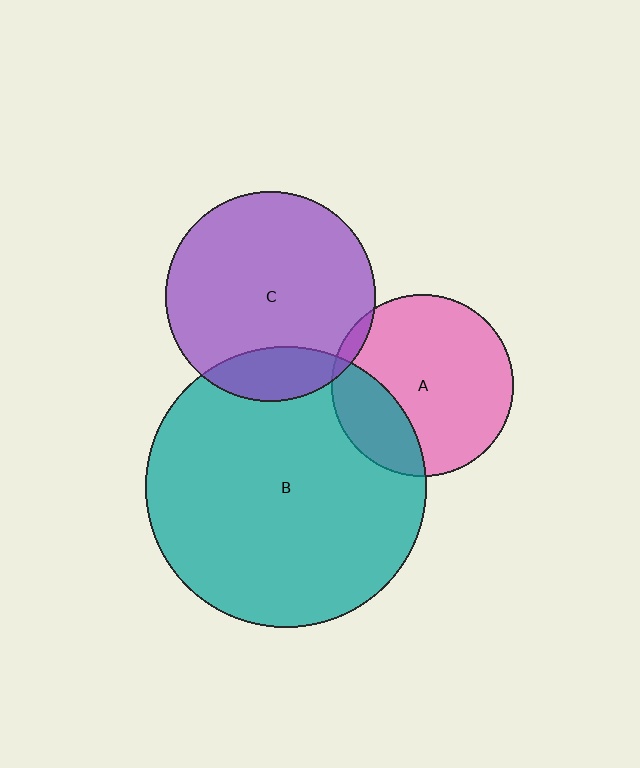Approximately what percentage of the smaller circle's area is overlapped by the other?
Approximately 15%.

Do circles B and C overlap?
Yes.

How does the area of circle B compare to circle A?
Approximately 2.4 times.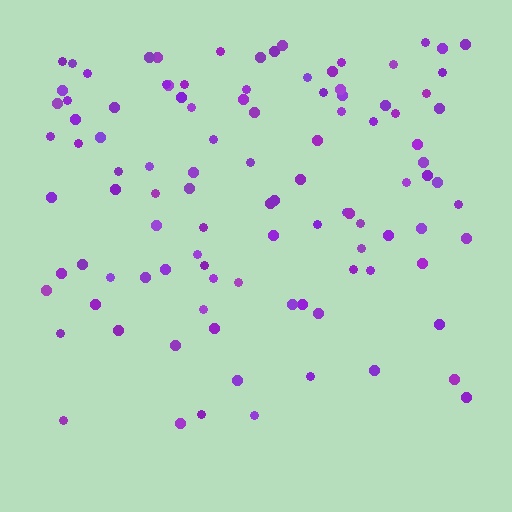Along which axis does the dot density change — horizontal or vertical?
Vertical.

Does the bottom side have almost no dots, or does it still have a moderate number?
Still a moderate number, just noticeably fewer than the top.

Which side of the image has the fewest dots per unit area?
The bottom.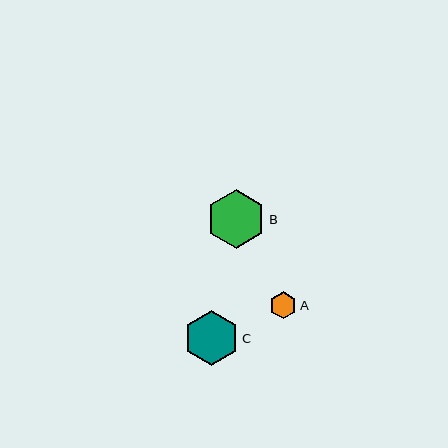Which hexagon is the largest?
Hexagon B is the largest with a size of approximately 59 pixels.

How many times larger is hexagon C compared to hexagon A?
Hexagon C is approximately 2.0 times the size of hexagon A.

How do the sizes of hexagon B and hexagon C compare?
Hexagon B and hexagon C are approximately the same size.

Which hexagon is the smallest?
Hexagon A is the smallest with a size of approximately 27 pixels.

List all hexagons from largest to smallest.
From largest to smallest: B, C, A.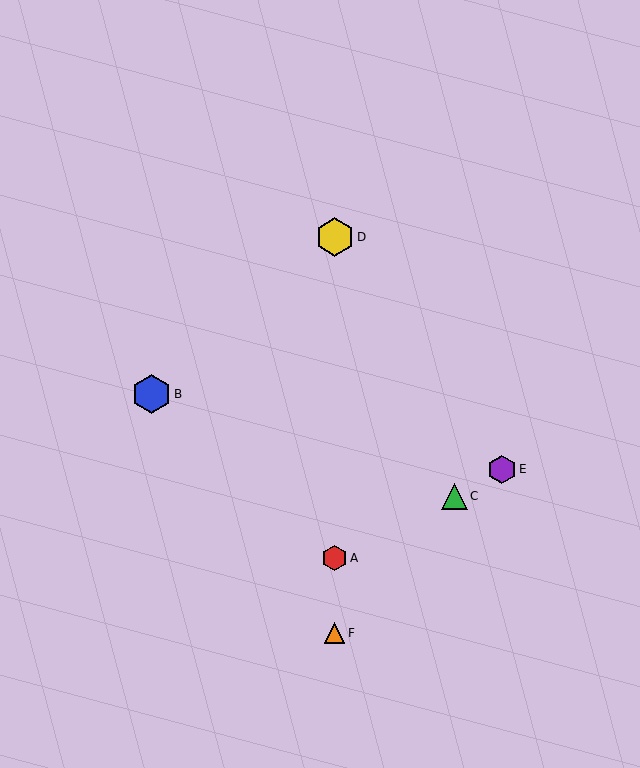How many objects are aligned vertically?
3 objects (A, D, F) are aligned vertically.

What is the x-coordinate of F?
Object F is at x≈335.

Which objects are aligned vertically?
Objects A, D, F are aligned vertically.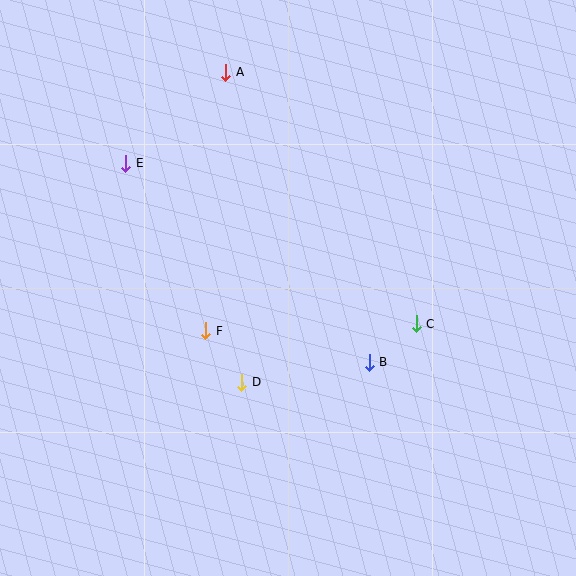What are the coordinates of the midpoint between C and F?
The midpoint between C and F is at (311, 327).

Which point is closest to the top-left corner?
Point E is closest to the top-left corner.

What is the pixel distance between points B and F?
The distance between B and F is 167 pixels.